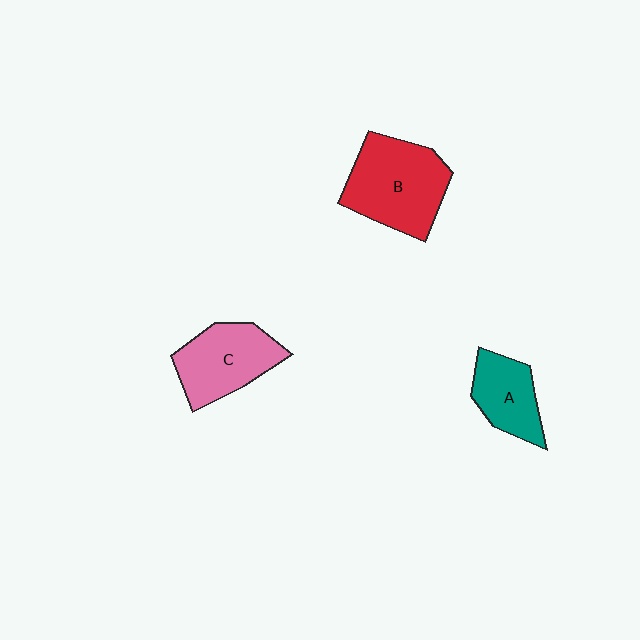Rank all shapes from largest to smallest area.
From largest to smallest: B (red), C (pink), A (teal).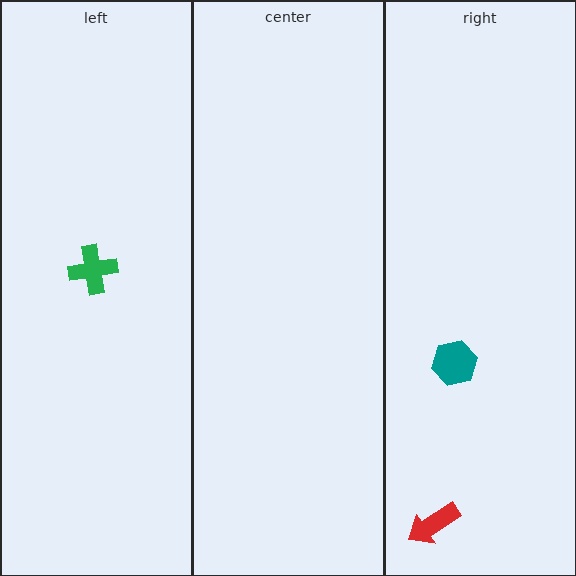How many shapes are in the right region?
2.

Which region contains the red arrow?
The right region.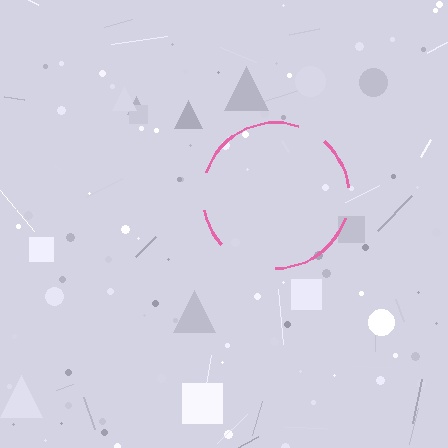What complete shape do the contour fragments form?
The contour fragments form a circle.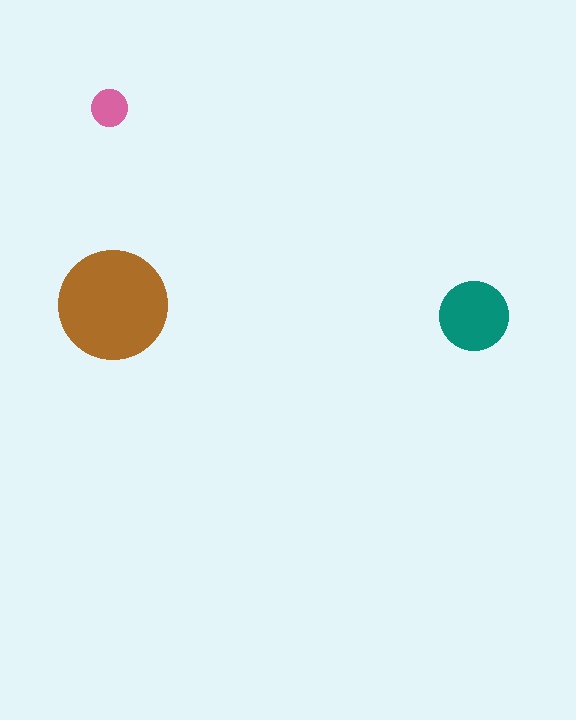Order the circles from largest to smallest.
the brown one, the teal one, the pink one.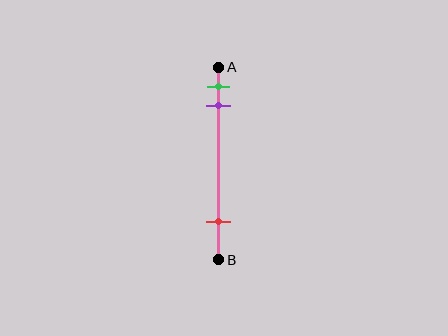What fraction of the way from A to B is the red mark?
The red mark is approximately 80% (0.8) of the way from A to B.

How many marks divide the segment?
There are 3 marks dividing the segment.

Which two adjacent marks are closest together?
The green and purple marks are the closest adjacent pair.